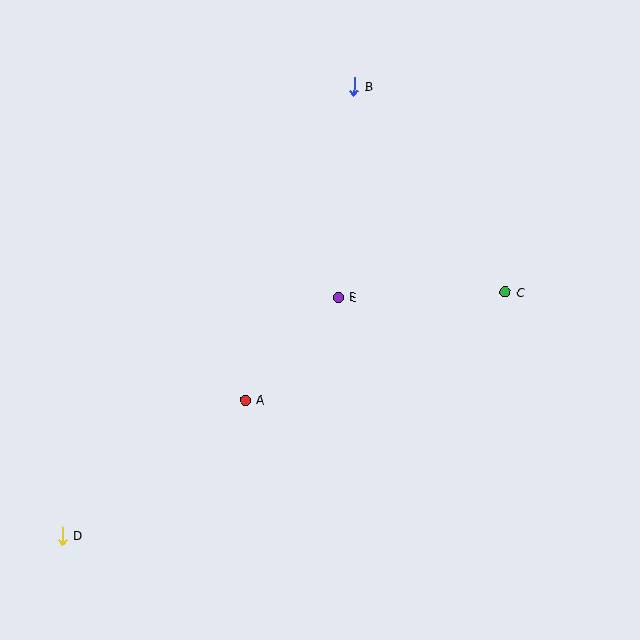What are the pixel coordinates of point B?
Point B is at (354, 86).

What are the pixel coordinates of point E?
Point E is at (339, 297).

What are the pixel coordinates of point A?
Point A is at (246, 400).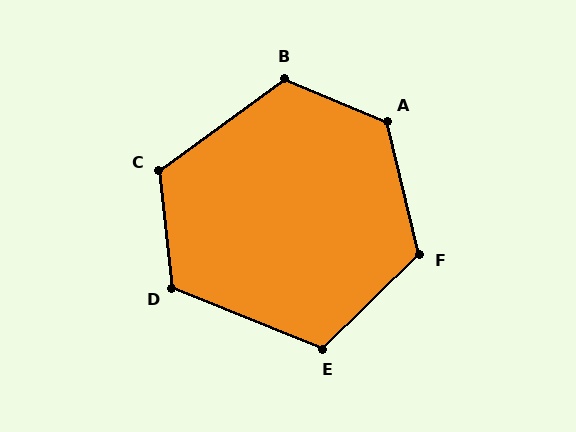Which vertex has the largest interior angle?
A, at approximately 126 degrees.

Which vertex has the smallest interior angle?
E, at approximately 114 degrees.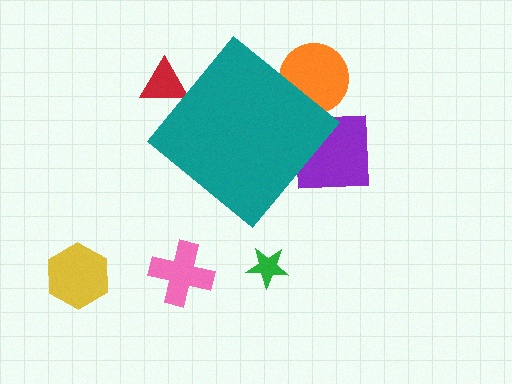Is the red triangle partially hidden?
Yes, the red triangle is partially hidden behind the teal diamond.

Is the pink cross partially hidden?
No, the pink cross is fully visible.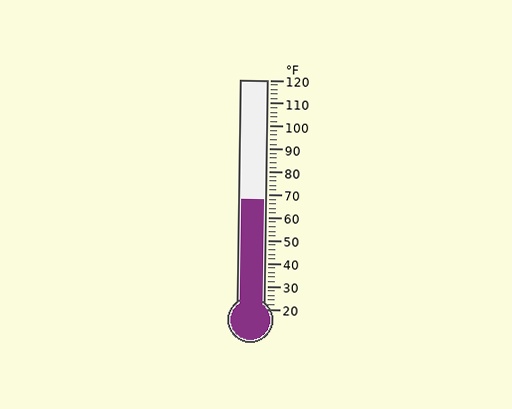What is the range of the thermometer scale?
The thermometer scale ranges from 20°F to 120°F.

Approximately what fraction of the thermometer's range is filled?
The thermometer is filled to approximately 50% of its range.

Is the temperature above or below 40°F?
The temperature is above 40°F.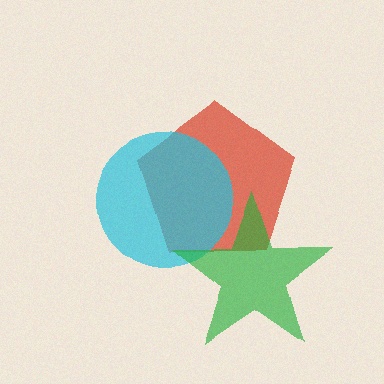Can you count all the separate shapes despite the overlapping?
Yes, there are 3 separate shapes.